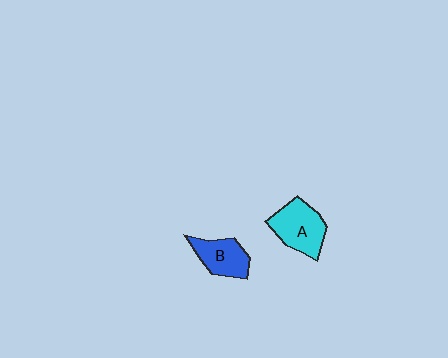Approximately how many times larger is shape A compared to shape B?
Approximately 1.3 times.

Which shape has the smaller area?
Shape B (blue).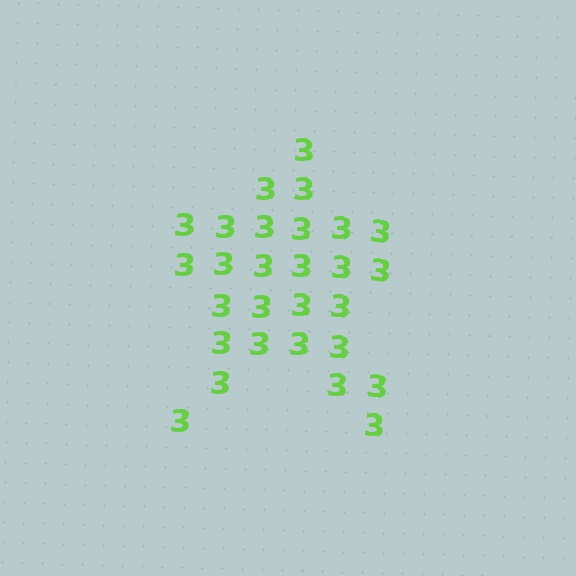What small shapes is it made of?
It is made of small digit 3's.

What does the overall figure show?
The overall figure shows a star.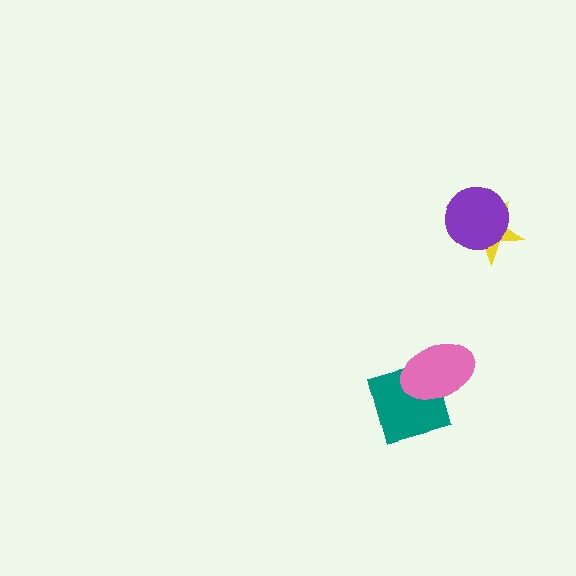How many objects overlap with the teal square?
1 object overlaps with the teal square.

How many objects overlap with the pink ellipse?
1 object overlaps with the pink ellipse.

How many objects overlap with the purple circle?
1 object overlaps with the purple circle.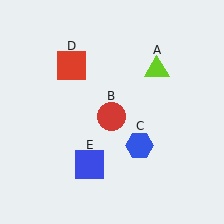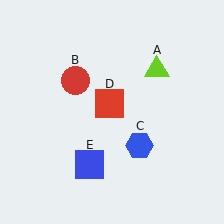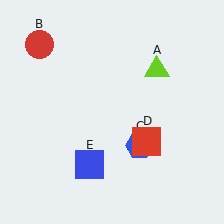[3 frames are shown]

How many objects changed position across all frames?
2 objects changed position: red circle (object B), red square (object D).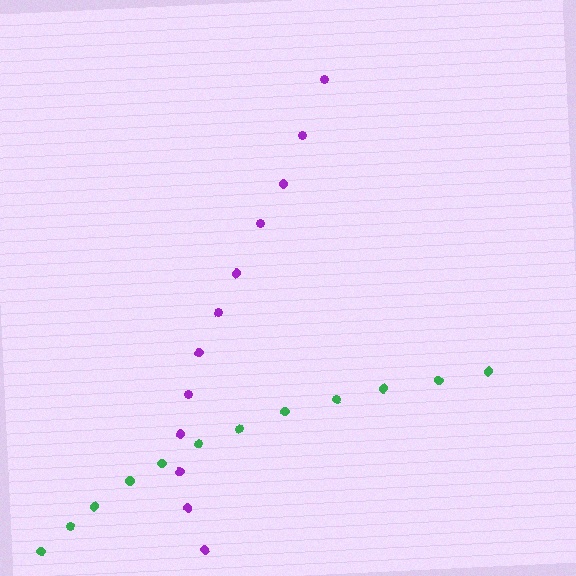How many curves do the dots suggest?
There are 2 distinct paths.